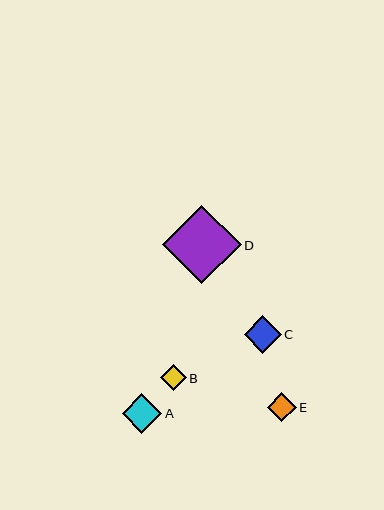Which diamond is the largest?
Diamond D is the largest with a size of approximately 78 pixels.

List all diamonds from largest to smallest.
From largest to smallest: D, A, C, E, B.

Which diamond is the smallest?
Diamond B is the smallest with a size of approximately 25 pixels.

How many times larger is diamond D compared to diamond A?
Diamond D is approximately 2.0 times the size of diamond A.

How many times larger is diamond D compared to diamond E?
Diamond D is approximately 2.7 times the size of diamond E.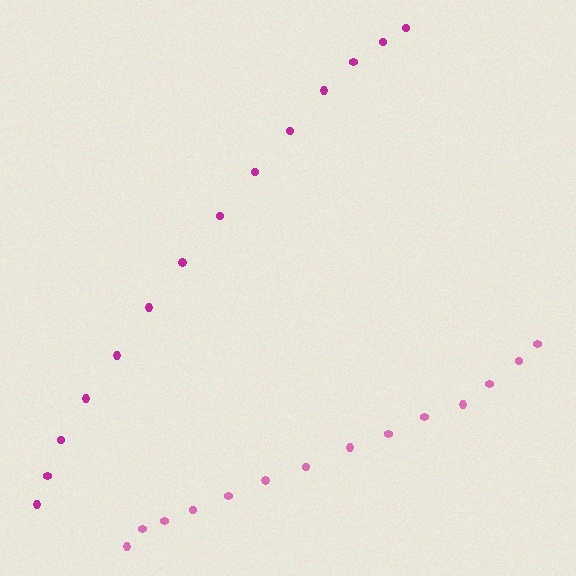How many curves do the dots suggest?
There are 2 distinct paths.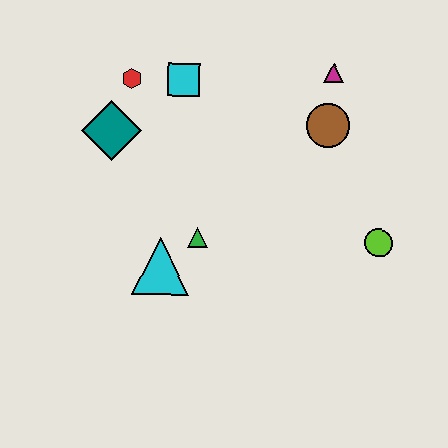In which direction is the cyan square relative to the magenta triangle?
The cyan square is to the left of the magenta triangle.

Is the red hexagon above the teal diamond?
Yes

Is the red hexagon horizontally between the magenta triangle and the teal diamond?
Yes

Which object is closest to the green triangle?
The cyan triangle is closest to the green triangle.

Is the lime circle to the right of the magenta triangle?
Yes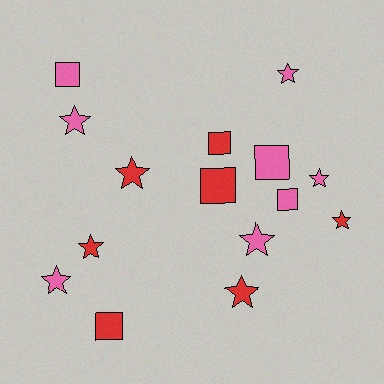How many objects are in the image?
There are 15 objects.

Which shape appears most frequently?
Star, with 9 objects.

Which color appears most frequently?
Pink, with 8 objects.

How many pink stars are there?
There are 5 pink stars.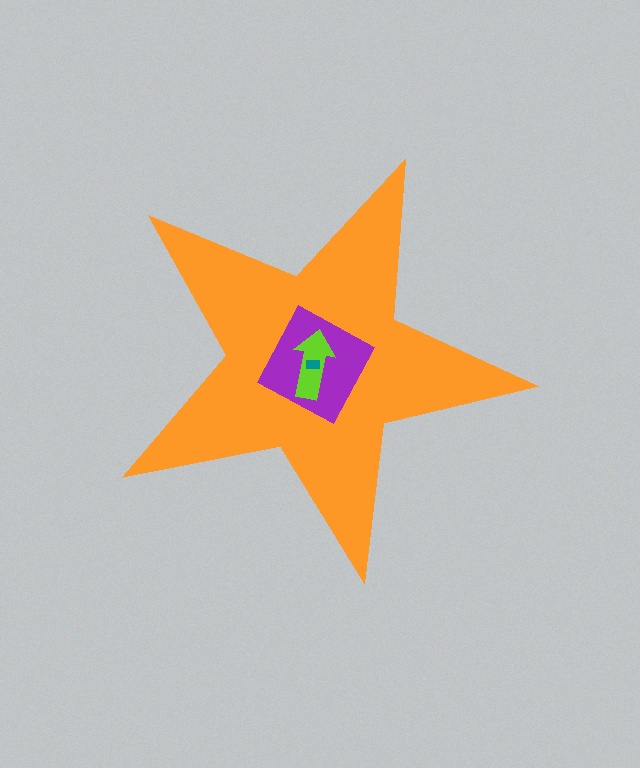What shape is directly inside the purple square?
The lime arrow.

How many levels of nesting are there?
4.